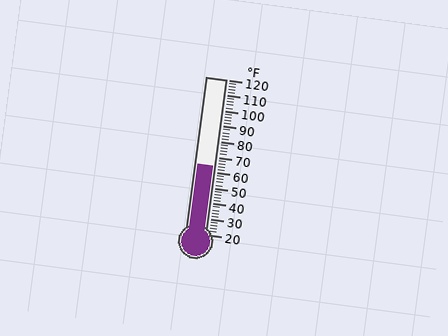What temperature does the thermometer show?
The thermometer shows approximately 64°F.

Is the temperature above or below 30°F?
The temperature is above 30°F.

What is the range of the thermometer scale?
The thermometer scale ranges from 20°F to 120°F.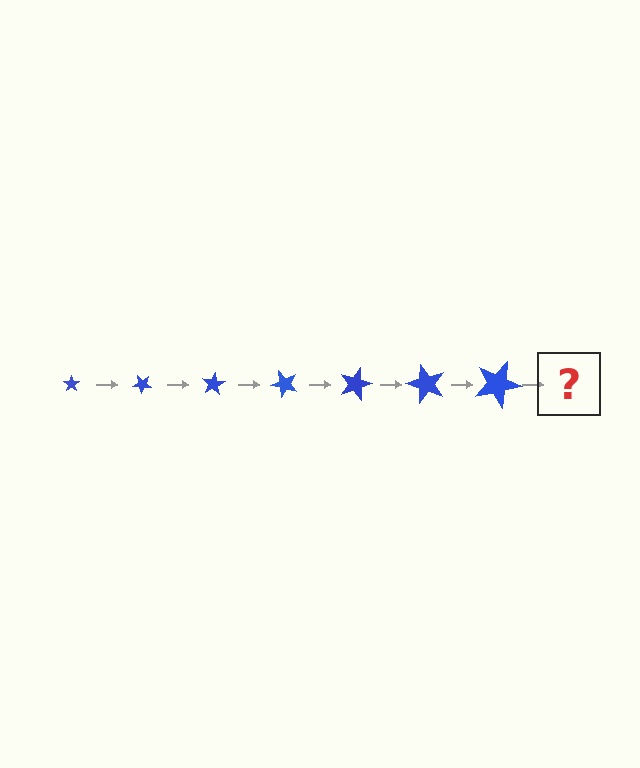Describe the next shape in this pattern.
It should be a star, larger than the previous one and rotated 280 degrees from the start.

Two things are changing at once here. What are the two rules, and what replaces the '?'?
The two rules are that the star grows larger each step and it rotates 40 degrees each step. The '?' should be a star, larger than the previous one and rotated 280 degrees from the start.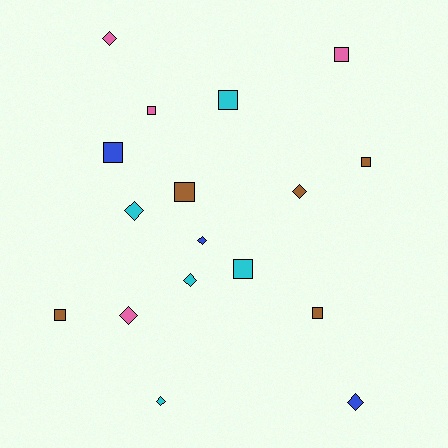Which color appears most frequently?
Cyan, with 5 objects.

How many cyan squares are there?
There are 2 cyan squares.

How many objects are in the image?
There are 17 objects.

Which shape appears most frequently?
Square, with 9 objects.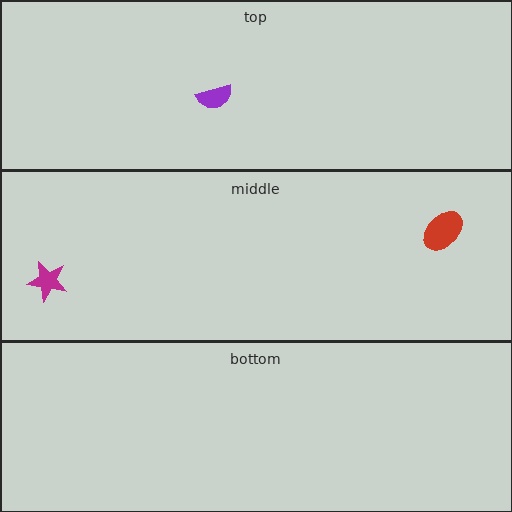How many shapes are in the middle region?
2.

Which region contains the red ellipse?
The middle region.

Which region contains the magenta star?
The middle region.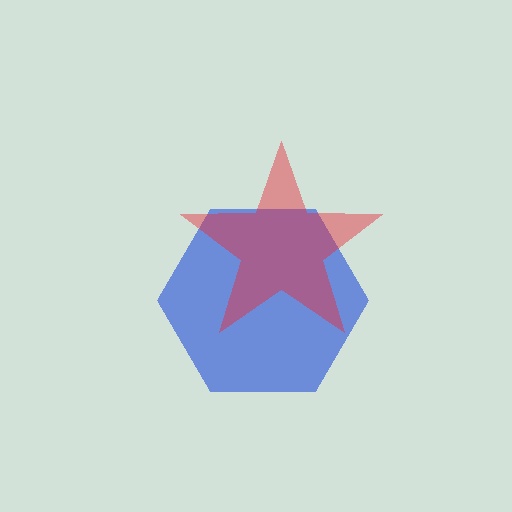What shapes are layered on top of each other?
The layered shapes are: a blue hexagon, a red star.